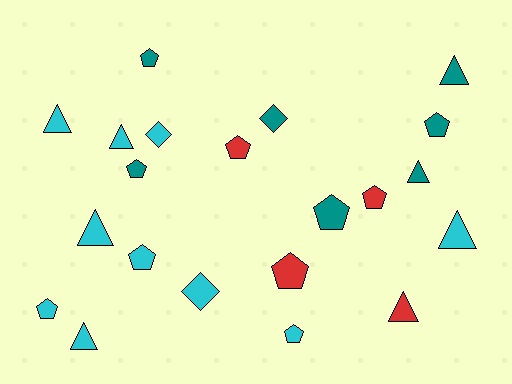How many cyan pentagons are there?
There are 3 cyan pentagons.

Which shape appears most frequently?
Pentagon, with 10 objects.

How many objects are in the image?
There are 21 objects.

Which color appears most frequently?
Cyan, with 10 objects.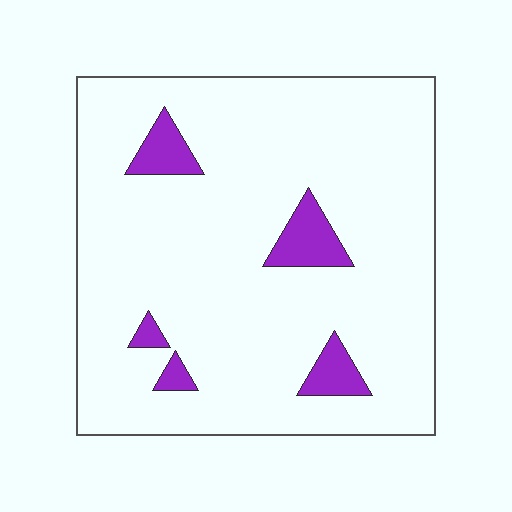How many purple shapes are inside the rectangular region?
5.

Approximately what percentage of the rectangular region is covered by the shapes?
Approximately 10%.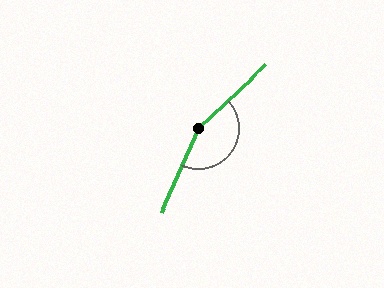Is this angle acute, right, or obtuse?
It is obtuse.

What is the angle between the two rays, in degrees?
Approximately 157 degrees.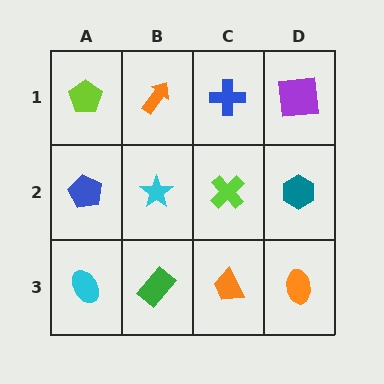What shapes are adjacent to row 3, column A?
A blue pentagon (row 2, column A), a green rectangle (row 3, column B).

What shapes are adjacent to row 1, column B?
A cyan star (row 2, column B), a lime pentagon (row 1, column A), a blue cross (row 1, column C).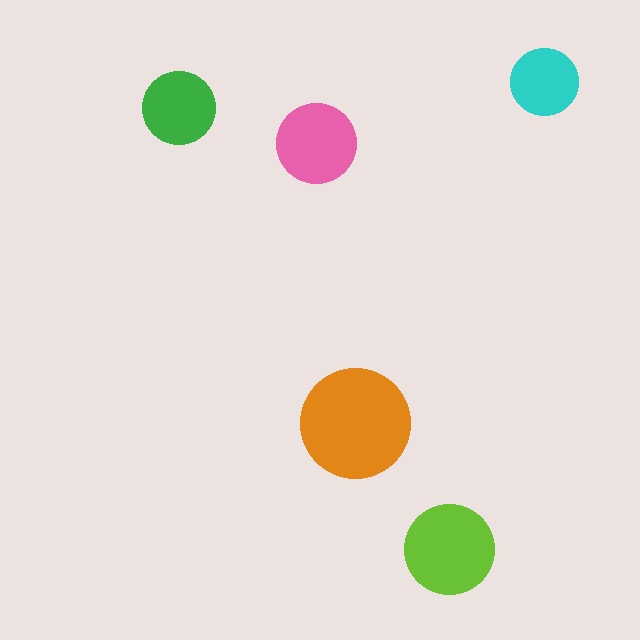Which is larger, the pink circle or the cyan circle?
The pink one.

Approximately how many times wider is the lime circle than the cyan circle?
About 1.5 times wider.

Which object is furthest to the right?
The cyan circle is rightmost.